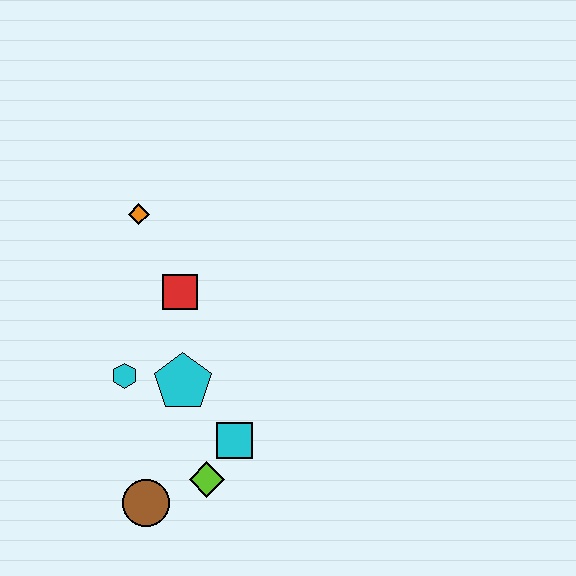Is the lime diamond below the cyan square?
Yes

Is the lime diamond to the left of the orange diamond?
No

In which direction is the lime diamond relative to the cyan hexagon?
The lime diamond is below the cyan hexagon.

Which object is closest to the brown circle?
The lime diamond is closest to the brown circle.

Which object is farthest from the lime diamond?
The orange diamond is farthest from the lime diamond.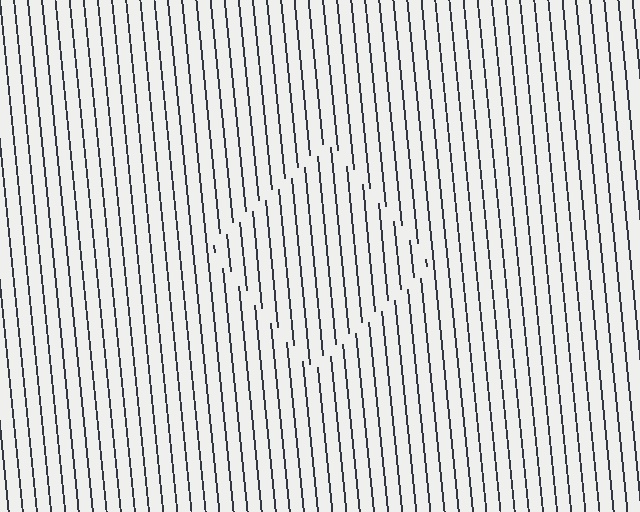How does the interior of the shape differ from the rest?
The interior of the shape contains the same grating, shifted by half a period — the contour is defined by the phase discontinuity where line-ends from the inner and outer gratings abut.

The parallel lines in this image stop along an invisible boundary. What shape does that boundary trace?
An illusory square. The interior of the shape contains the same grating, shifted by half a period — the contour is defined by the phase discontinuity where line-ends from the inner and outer gratings abut.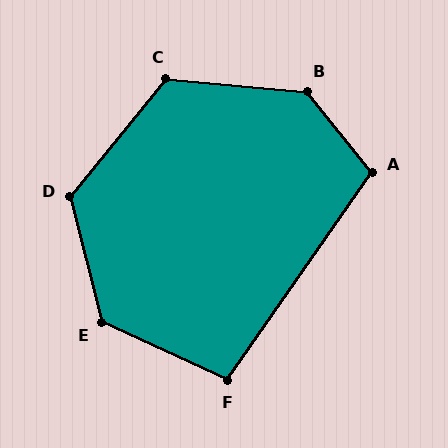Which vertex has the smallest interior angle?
F, at approximately 100 degrees.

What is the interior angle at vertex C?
Approximately 124 degrees (obtuse).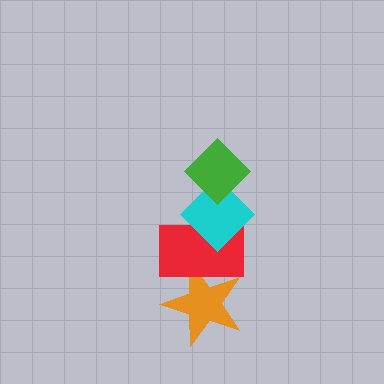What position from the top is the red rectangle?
The red rectangle is 3rd from the top.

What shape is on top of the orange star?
The red rectangle is on top of the orange star.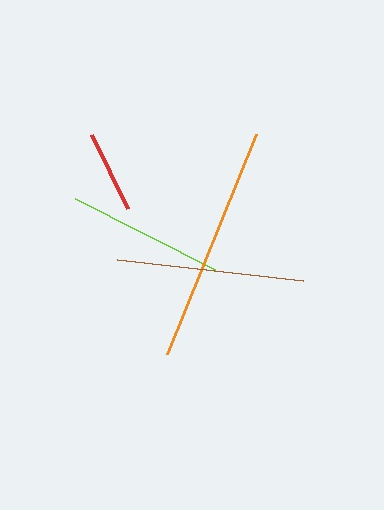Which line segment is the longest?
The orange line is the longest at approximately 237 pixels.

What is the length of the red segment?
The red segment is approximately 82 pixels long.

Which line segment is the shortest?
The red line is the shortest at approximately 82 pixels.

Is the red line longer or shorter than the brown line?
The brown line is longer than the red line.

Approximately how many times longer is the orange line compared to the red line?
The orange line is approximately 2.9 times the length of the red line.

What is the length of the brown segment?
The brown segment is approximately 187 pixels long.